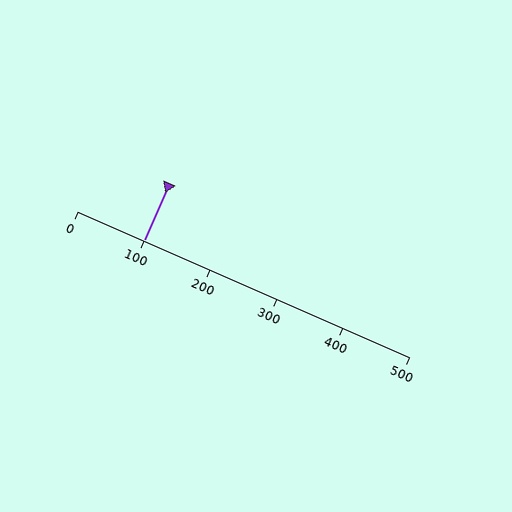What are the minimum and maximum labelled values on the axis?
The axis runs from 0 to 500.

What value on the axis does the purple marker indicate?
The marker indicates approximately 100.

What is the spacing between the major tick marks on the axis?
The major ticks are spaced 100 apart.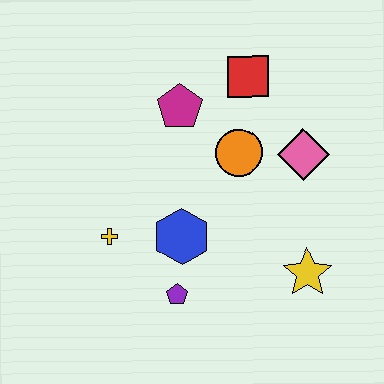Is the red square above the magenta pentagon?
Yes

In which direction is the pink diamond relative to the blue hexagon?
The pink diamond is to the right of the blue hexagon.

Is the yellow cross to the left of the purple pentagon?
Yes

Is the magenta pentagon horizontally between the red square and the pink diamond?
No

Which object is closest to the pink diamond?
The orange circle is closest to the pink diamond.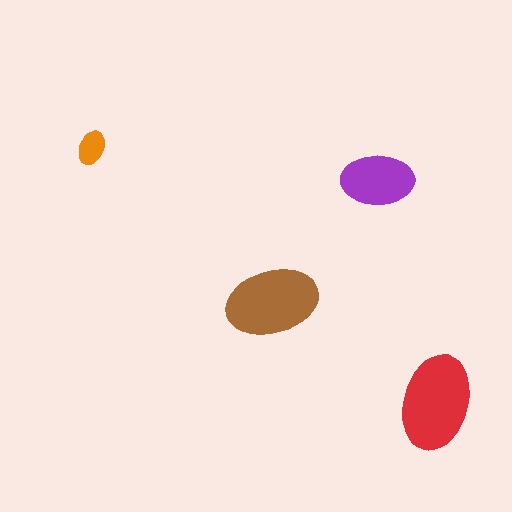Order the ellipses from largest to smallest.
the red one, the brown one, the purple one, the orange one.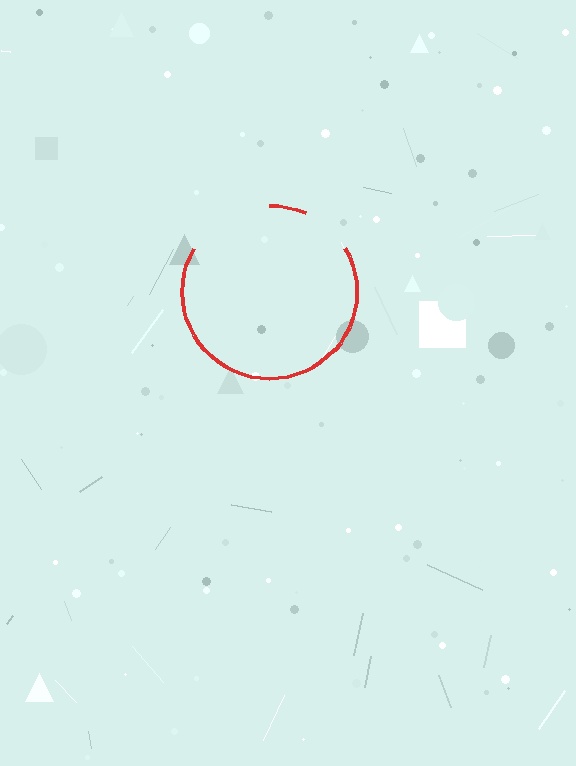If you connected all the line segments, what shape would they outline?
They would outline a circle.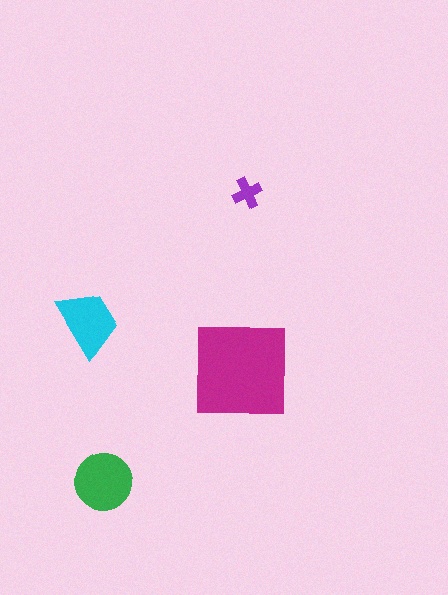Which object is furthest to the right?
The purple cross is rightmost.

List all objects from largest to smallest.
The magenta square, the green circle, the cyan trapezoid, the purple cross.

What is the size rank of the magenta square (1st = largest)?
1st.